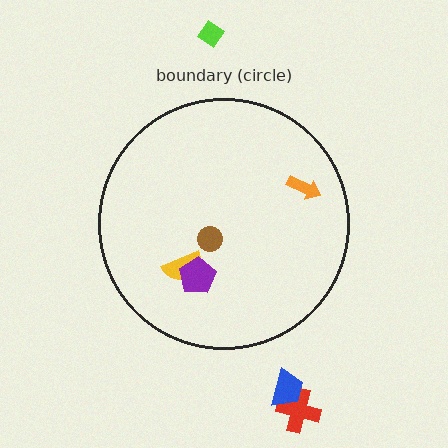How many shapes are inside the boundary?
4 inside, 3 outside.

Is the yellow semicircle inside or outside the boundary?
Inside.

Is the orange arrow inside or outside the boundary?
Inside.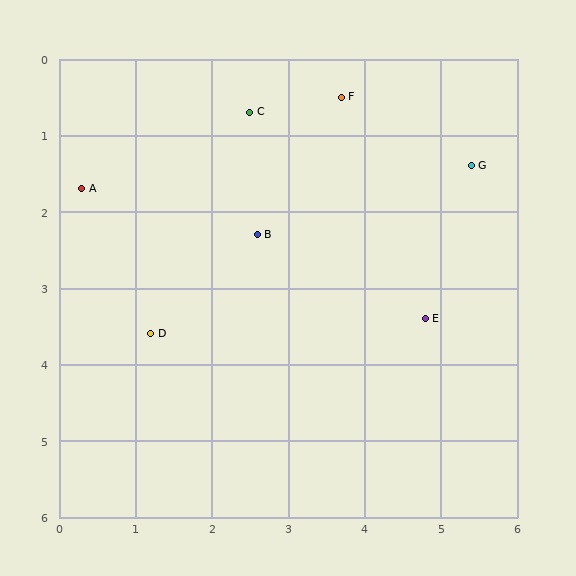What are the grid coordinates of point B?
Point B is at approximately (2.6, 2.3).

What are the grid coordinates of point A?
Point A is at approximately (0.3, 1.7).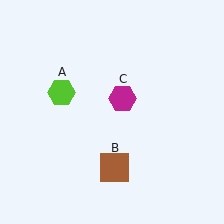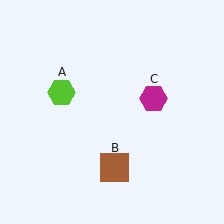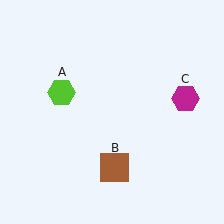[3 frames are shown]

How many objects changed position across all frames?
1 object changed position: magenta hexagon (object C).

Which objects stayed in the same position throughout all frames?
Lime hexagon (object A) and brown square (object B) remained stationary.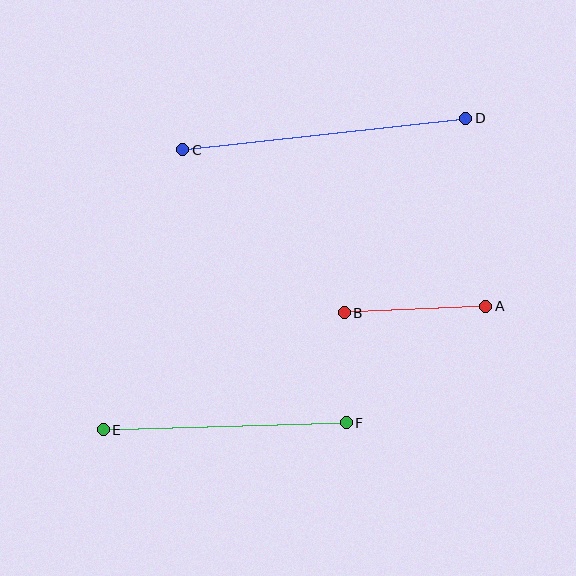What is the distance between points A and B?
The distance is approximately 142 pixels.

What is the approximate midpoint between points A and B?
The midpoint is at approximately (415, 310) pixels.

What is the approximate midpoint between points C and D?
The midpoint is at approximately (324, 134) pixels.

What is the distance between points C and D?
The distance is approximately 285 pixels.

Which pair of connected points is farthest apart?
Points C and D are farthest apart.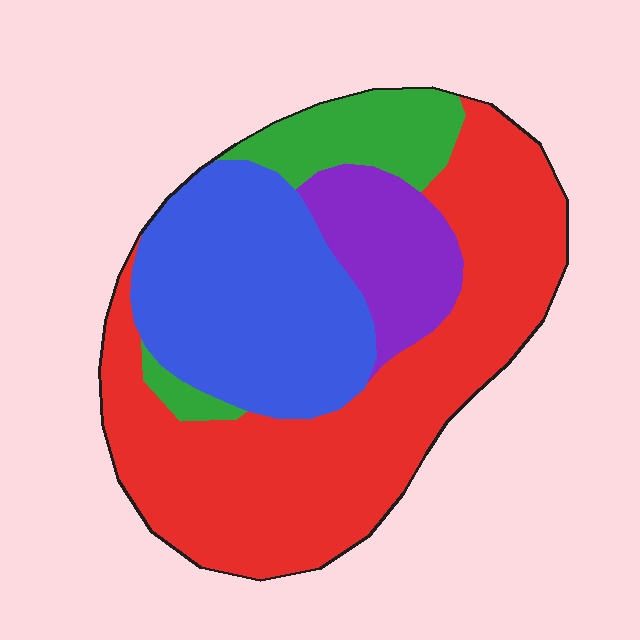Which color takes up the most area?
Red, at roughly 50%.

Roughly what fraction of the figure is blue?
Blue takes up about one quarter (1/4) of the figure.